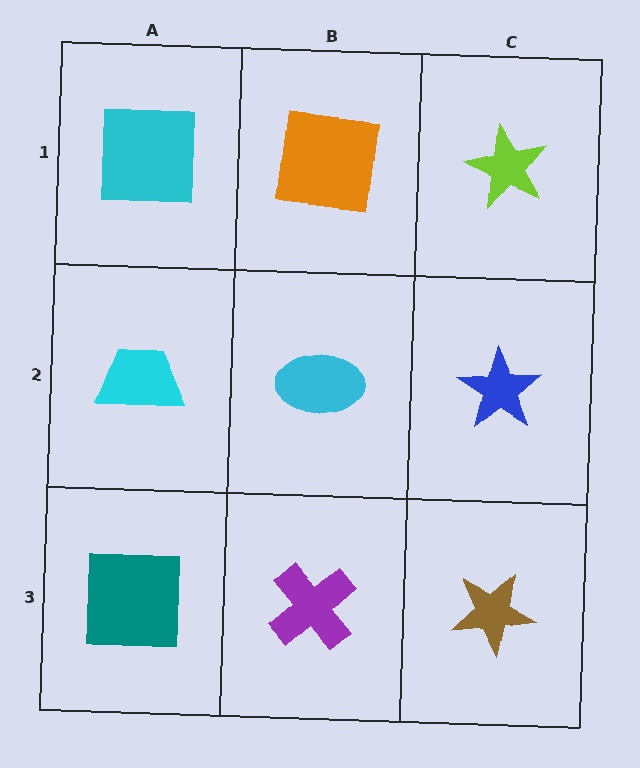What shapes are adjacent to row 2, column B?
An orange square (row 1, column B), a purple cross (row 3, column B), a cyan trapezoid (row 2, column A), a blue star (row 2, column C).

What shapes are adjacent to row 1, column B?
A cyan ellipse (row 2, column B), a cyan square (row 1, column A), a lime star (row 1, column C).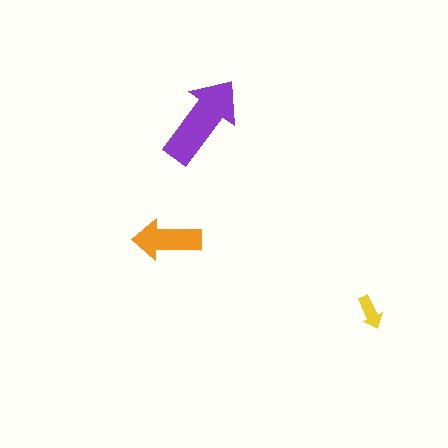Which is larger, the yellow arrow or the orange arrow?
The orange one.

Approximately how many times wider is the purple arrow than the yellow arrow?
About 2.5 times wider.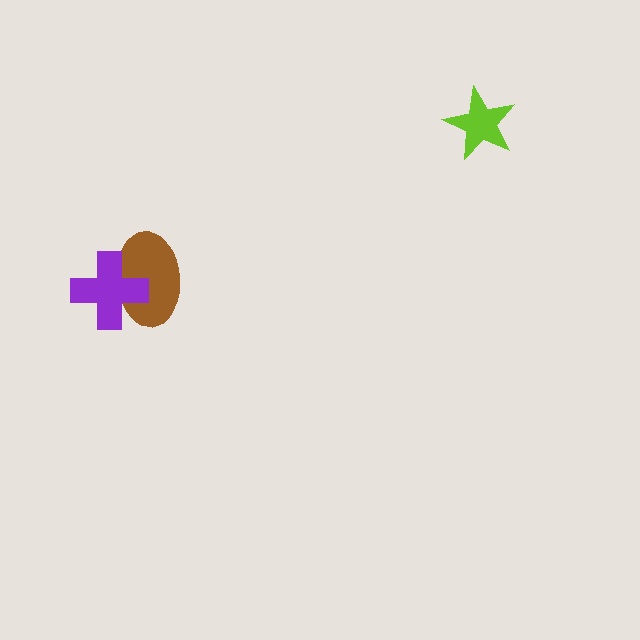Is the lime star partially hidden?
No, no other shape covers it.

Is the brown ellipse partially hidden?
Yes, it is partially covered by another shape.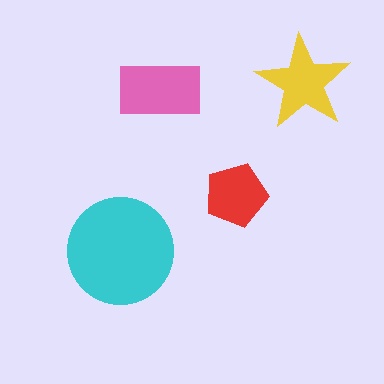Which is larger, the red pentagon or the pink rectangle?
The pink rectangle.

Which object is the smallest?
The red pentagon.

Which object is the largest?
The cyan circle.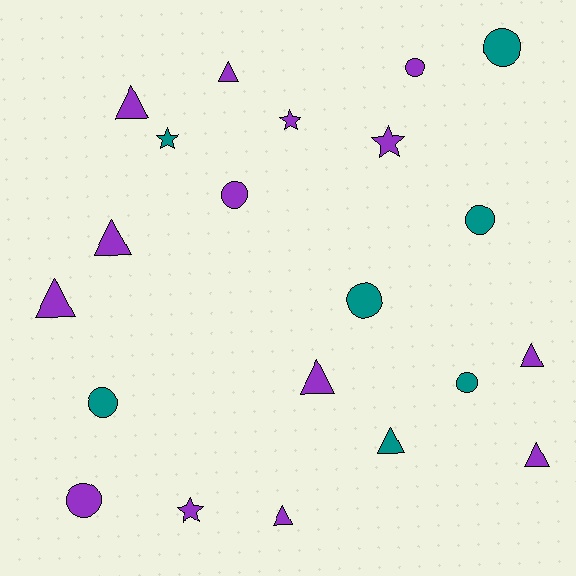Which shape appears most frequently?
Triangle, with 9 objects.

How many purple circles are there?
There are 3 purple circles.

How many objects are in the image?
There are 21 objects.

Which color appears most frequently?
Purple, with 14 objects.